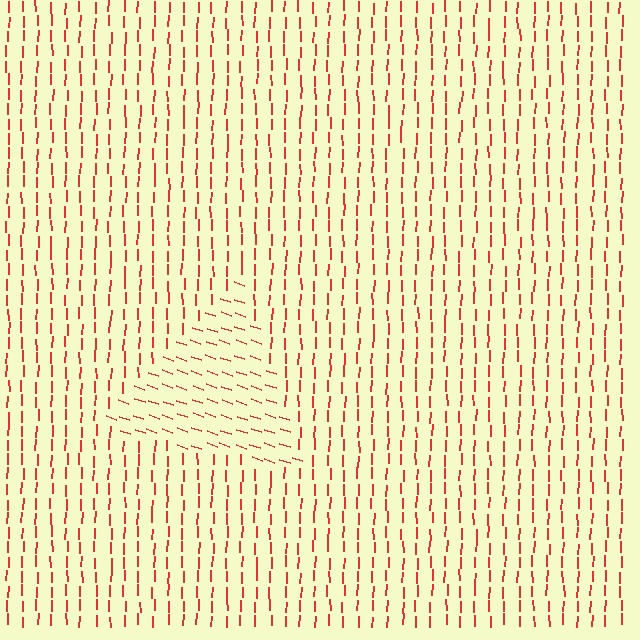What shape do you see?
I see a triangle.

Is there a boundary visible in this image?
Yes, there is a texture boundary formed by a change in line orientation.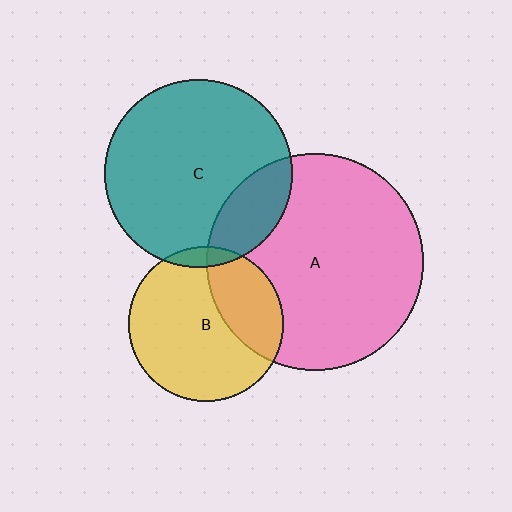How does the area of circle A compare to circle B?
Approximately 2.0 times.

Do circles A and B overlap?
Yes.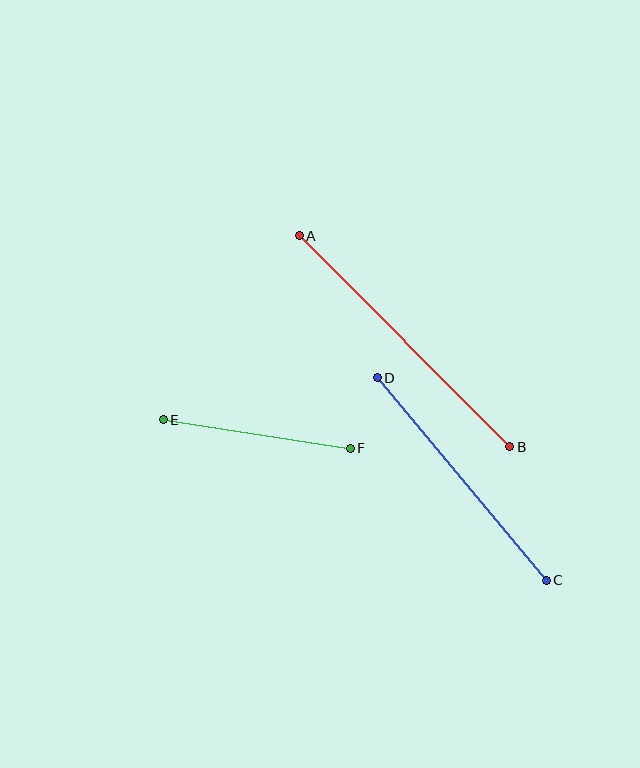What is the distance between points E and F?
The distance is approximately 189 pixels.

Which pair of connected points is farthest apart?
Points A and B are farthest apart.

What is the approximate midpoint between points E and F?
The midpoint is at approximately (257, 434) pixels.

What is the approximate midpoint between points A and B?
The midpoint is at approximately (405, 341) pixels.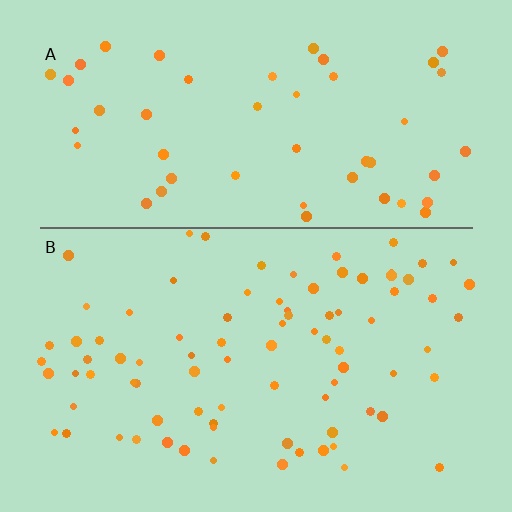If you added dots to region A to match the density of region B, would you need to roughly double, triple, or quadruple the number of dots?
Approximately double.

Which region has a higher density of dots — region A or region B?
B (the bottom).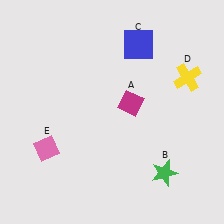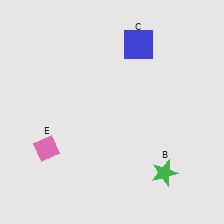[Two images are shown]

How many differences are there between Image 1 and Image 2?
There are 2 differences between the two images.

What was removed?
The yellow cross (D), the magenta diamond (A) were removed in Image 2.